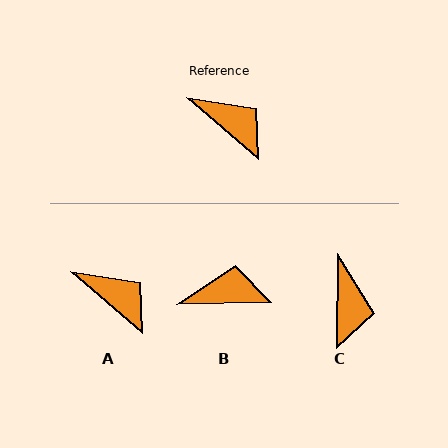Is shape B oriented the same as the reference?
No, it is off by about 42 degrees.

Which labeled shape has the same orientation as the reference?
A.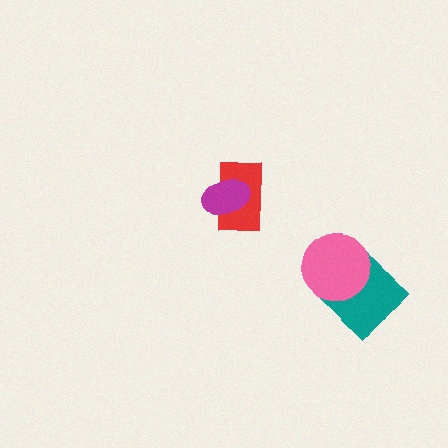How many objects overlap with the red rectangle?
1 object overlaps with the red rectangle.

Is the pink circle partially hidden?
No, no other shape covers it.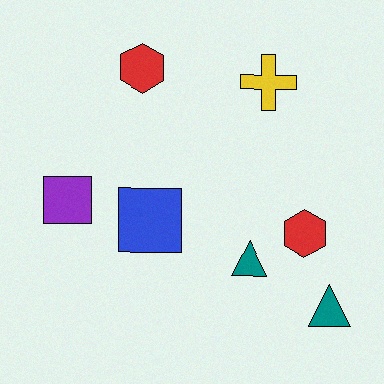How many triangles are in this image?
There are 2 triangles.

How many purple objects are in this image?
There is 1 purple object.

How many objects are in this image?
There are 7 objects.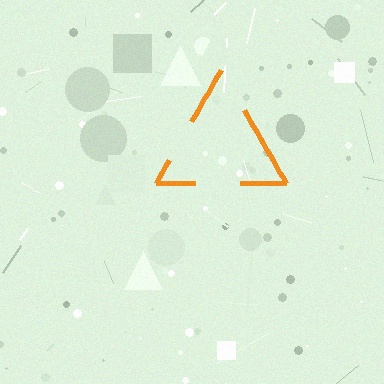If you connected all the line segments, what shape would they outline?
They would outline a triangle.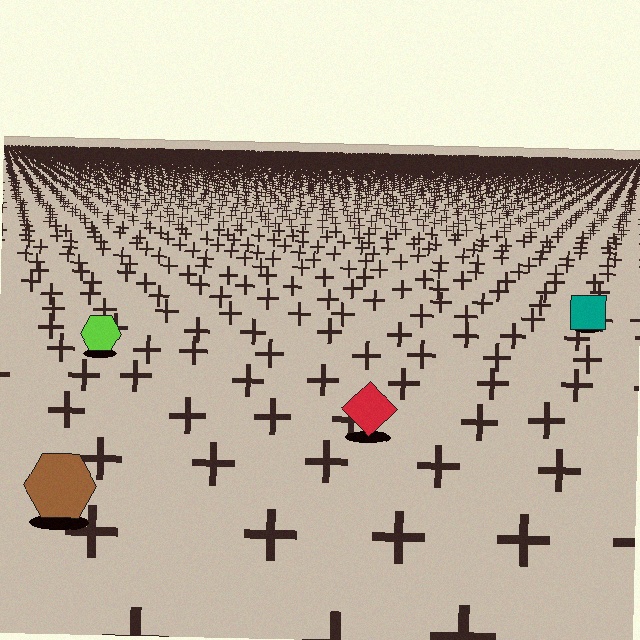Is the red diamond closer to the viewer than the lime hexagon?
Yes. The red diamond is closer — you can tell from the texture gradient: the ground texture is coarser near it.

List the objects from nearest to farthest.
From nearest to farthest: the brown hexagon, the red diamond, the lime hexagon, the teal square.